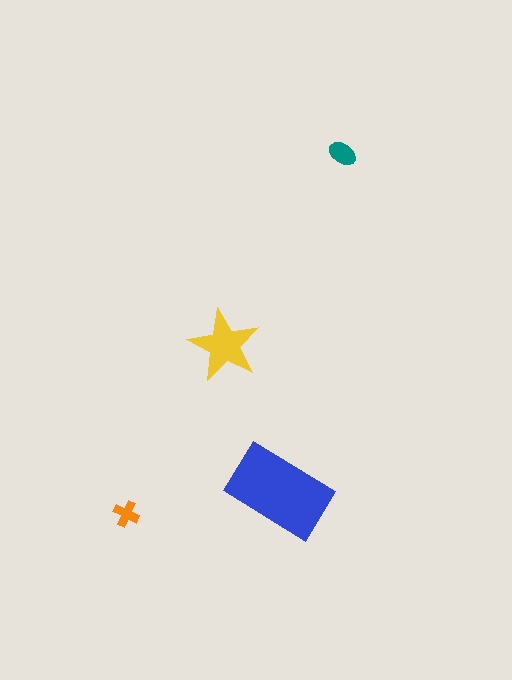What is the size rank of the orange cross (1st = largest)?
4th.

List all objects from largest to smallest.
The blue rectangle, the yellow star, the teal ellipse, the orange cross.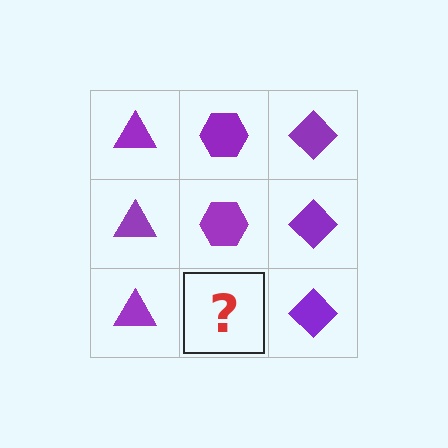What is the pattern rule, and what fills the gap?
The rule is that each column has a consistent shape. The gap should be filled with a purple hexagon.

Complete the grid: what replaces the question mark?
The question mark should be replaced with a purple hexagon.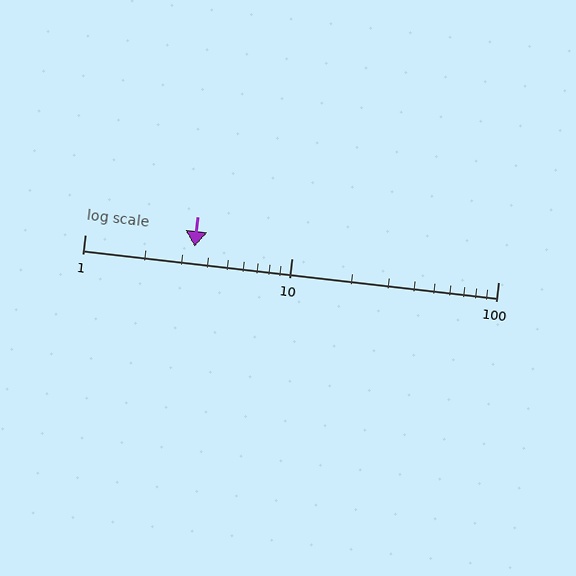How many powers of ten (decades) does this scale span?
The scale spans 2 decades, from 1 to 100.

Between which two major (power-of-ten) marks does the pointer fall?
The pointer is between 1 and 10.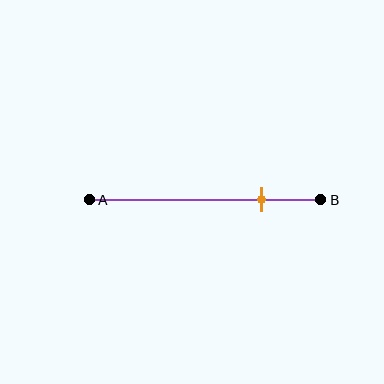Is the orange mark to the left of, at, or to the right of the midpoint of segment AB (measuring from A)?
The orange mark is to the right of the midpoint of segment AB.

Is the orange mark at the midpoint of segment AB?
No, the mark is at about 75% from A, not at the 50% midpoint.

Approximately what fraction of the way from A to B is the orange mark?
The orange mark is approximately 75% of the way from A to B.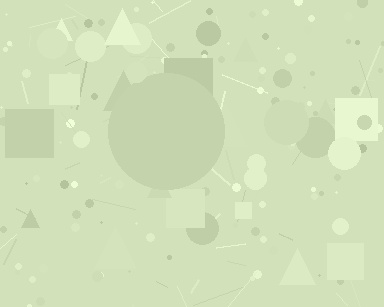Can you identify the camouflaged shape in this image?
The camouflaged shape is a circle.